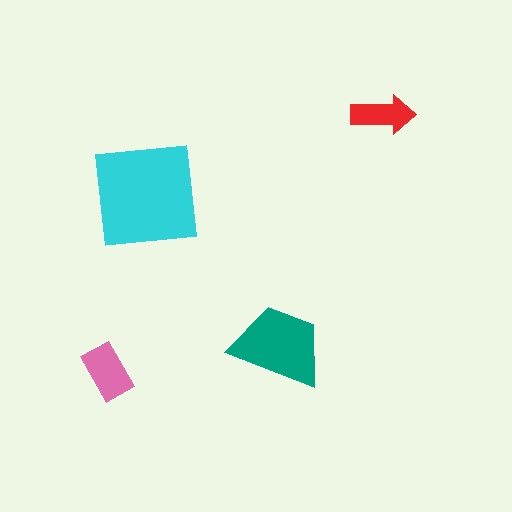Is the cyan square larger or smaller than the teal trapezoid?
Larger.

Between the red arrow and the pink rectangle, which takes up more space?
The pink rectangle.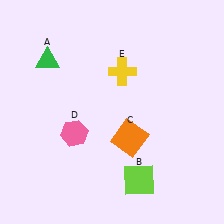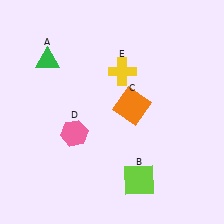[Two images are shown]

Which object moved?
The orange square (C) moved up.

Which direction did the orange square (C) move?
The orange square (C) moved up.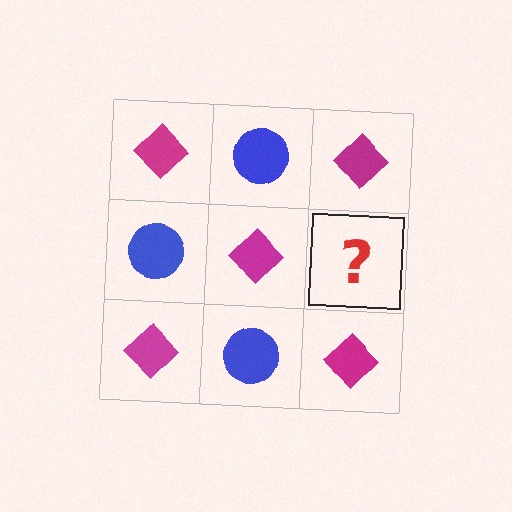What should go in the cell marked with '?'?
The missing cell should contain a blue circle.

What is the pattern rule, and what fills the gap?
The rule is that it alternates magenta diamond and blue circle in a checkerboard pattern. The gap should be filled with a blue circle.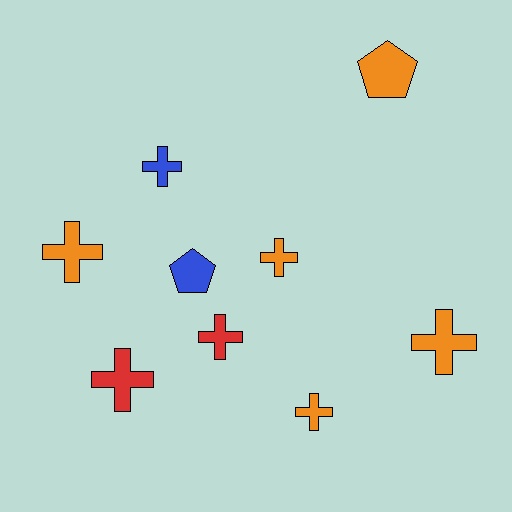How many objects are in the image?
There are 9 objects.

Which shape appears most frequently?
Cross, with 7 objects.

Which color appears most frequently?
Orange, with 5 objects.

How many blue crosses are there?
There is 1 blue cross.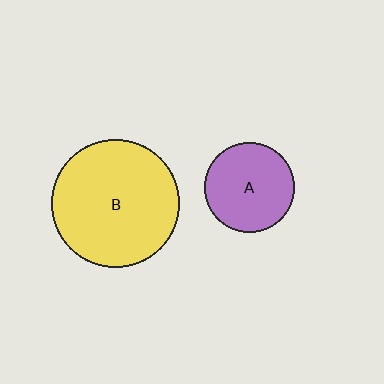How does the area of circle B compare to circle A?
Approximately 2.0 times.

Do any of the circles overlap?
No, none of the circles overlap.